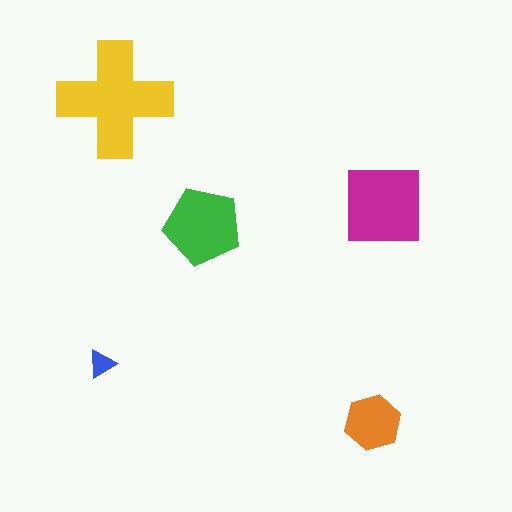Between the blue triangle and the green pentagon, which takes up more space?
The green pentagon.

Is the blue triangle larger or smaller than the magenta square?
Smaller.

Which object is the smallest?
The blue triangle.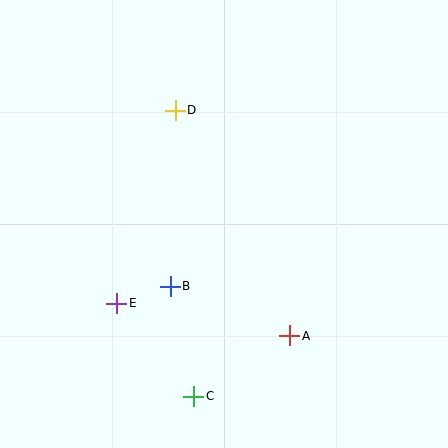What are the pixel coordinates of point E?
Point E is at (117, 303).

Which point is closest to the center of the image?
Point B at (170, 286) is closest to the center.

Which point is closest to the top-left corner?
Point D is closest to the top-left corner.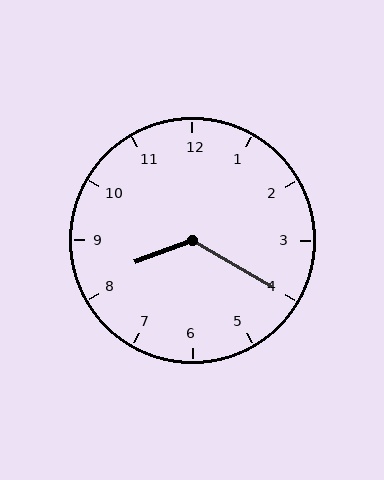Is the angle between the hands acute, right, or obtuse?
It is obtuse.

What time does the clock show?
8:20.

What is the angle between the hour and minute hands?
Approximately 130 degrees.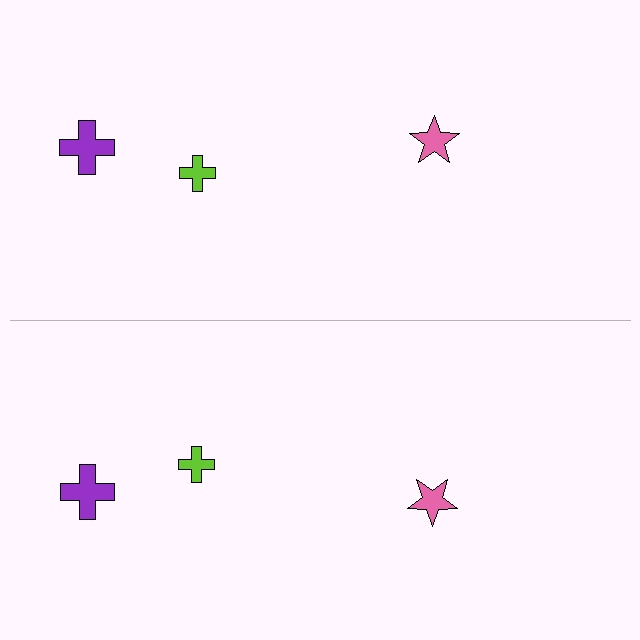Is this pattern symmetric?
Yes, this pattern has bilateral (reflection) symmetry.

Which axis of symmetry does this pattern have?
The pattern has a horizontal axis of symmetry running through the center of the image.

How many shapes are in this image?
There are 6 shapes in this image.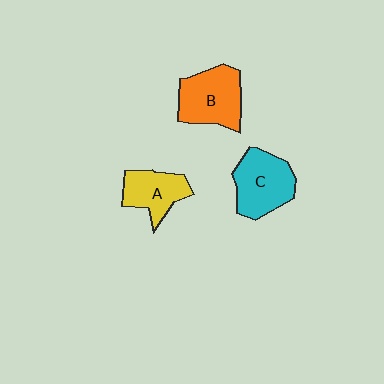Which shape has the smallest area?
Shape A (yellow).